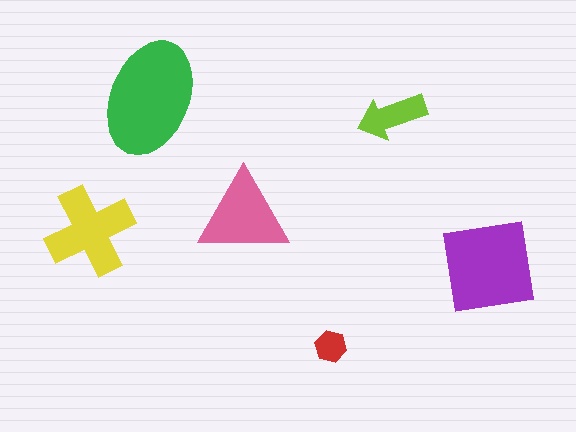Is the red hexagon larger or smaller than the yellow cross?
Smaller.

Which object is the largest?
The green ellipse.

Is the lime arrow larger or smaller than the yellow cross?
Smaller.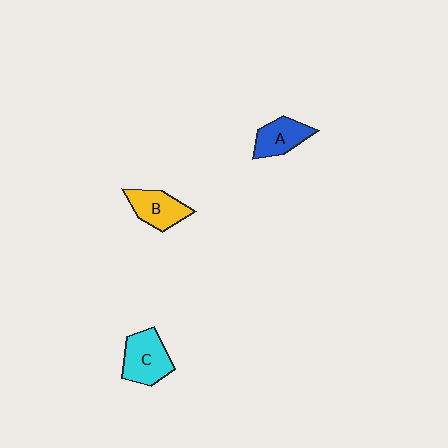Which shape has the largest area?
Shape C (cyan).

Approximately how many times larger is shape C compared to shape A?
Approximately 1.3 times.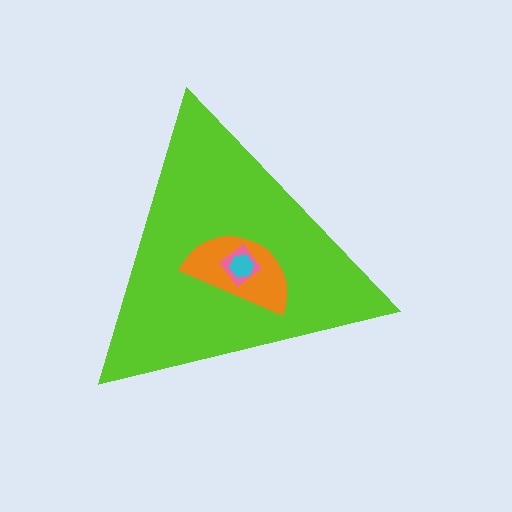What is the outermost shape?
The lime triangle.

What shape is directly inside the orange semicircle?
The pink diamond.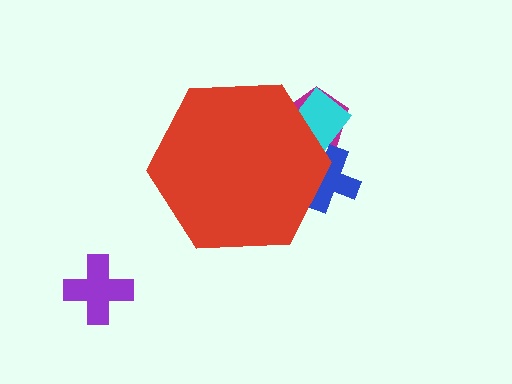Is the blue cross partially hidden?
Yes, the blue cross is partially hidden behind the red hexagon.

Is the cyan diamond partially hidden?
Yes, the cyan diamond is partially hidden behind the red hexagon.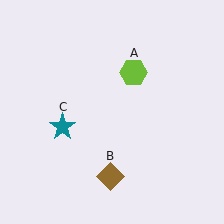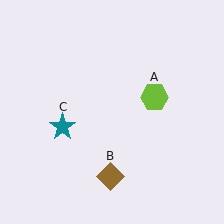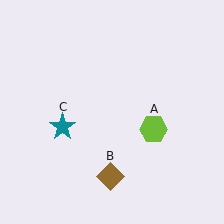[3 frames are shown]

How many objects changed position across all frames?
1 object changed position: lime hexagon (object A).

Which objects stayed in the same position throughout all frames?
Brown diamond (object B) and teal star (object C) remained stationary.